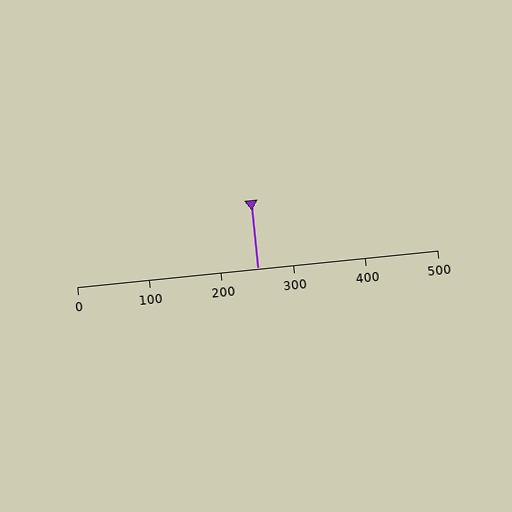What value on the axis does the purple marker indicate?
The marker indicates approximately 250.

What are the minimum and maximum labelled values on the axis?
The axis runs from 0 to 500.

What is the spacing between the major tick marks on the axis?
The major ticks are spaced 100 apart.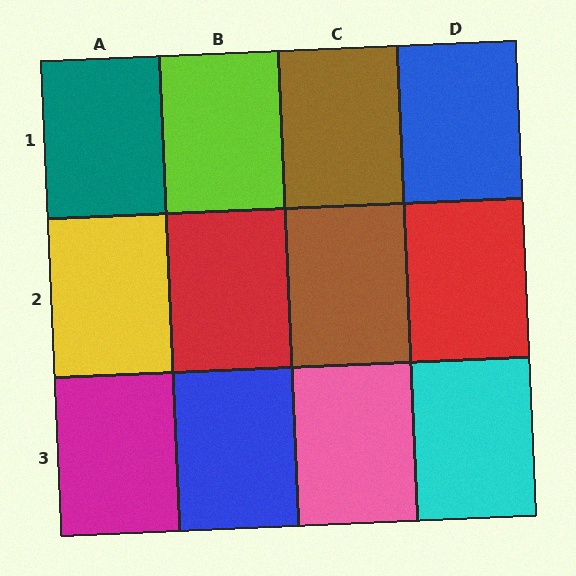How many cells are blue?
2 cells are blue.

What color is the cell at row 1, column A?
Teal.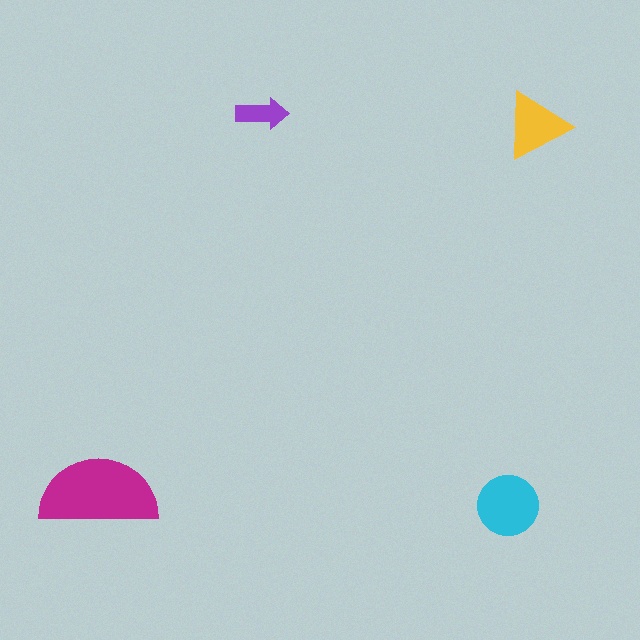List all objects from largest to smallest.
The magenta semicircle, the cyan circle, the yellow triangle, the purple arrow.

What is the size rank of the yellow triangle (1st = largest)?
3rd.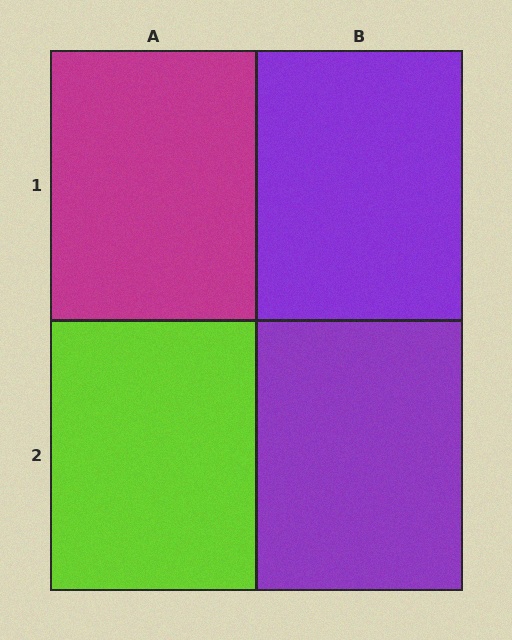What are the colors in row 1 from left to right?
Magenta, purple.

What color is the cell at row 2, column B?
Purple.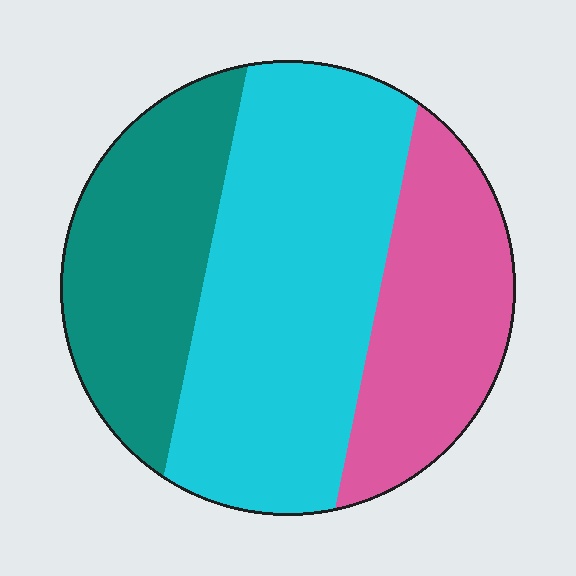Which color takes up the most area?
Cyan, at roughly 45%.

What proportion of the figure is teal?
Teal covers 27% of the figure.